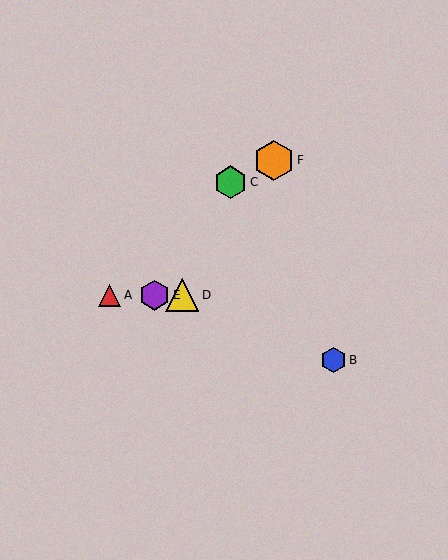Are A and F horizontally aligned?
No, A is at y≈295 and F is at y≈160.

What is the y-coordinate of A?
Object A is at y≈295.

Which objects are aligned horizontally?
Objects A, D, E are aligned horizontally.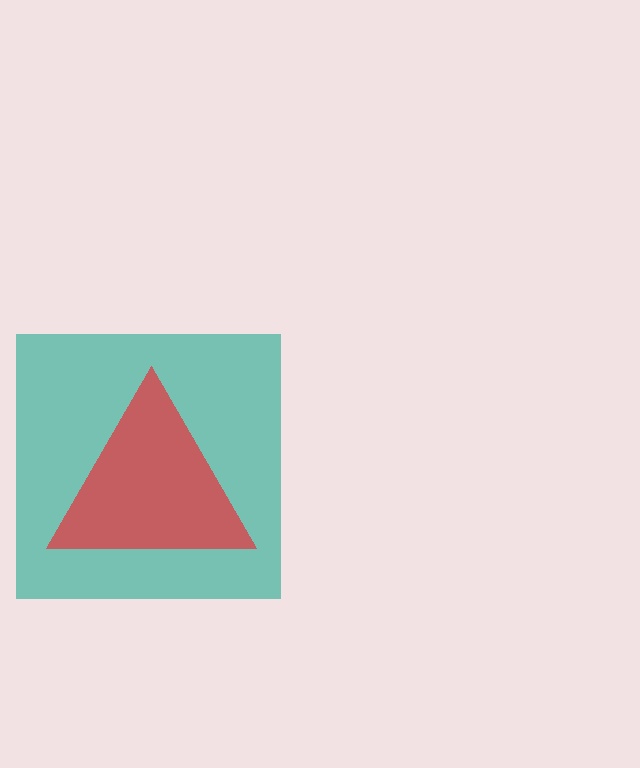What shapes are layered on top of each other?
The layered shapes are: a teal square, a red triangle.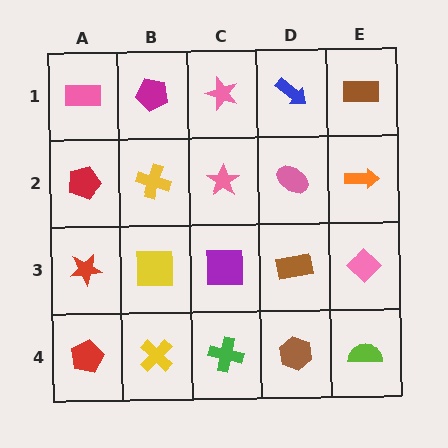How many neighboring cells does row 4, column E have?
2.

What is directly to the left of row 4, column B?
A red pentagon.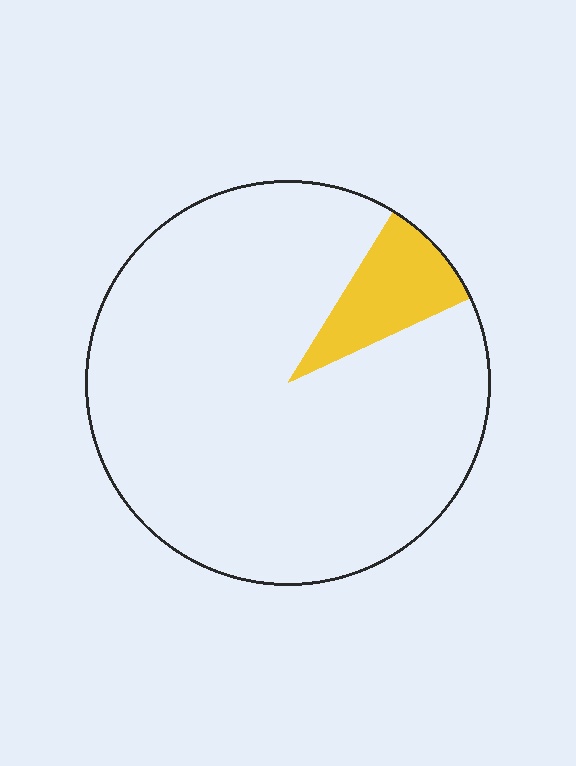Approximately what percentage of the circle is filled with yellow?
Approximately 10%.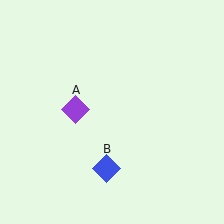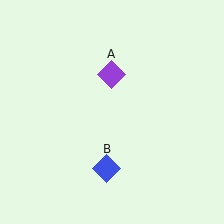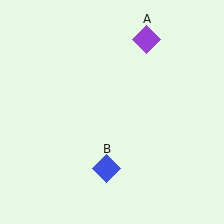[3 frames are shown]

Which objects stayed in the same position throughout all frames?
Blue diamond (object B) remained stationary.